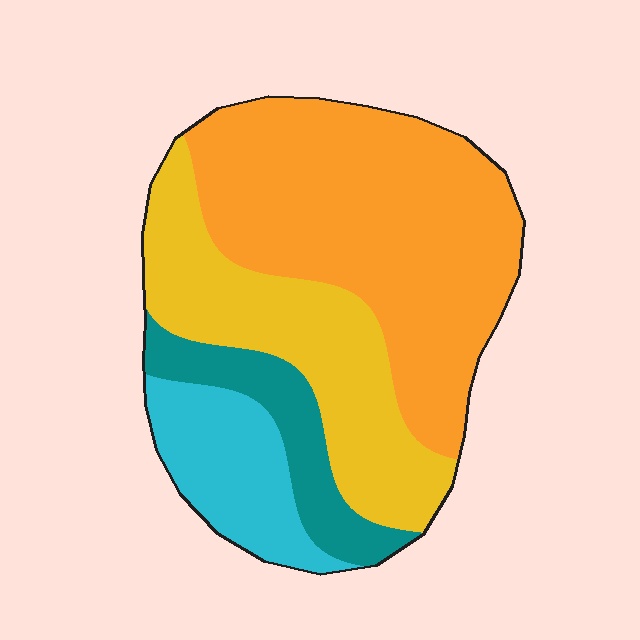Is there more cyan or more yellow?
Yellow.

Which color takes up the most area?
Orange, at roughly 45%.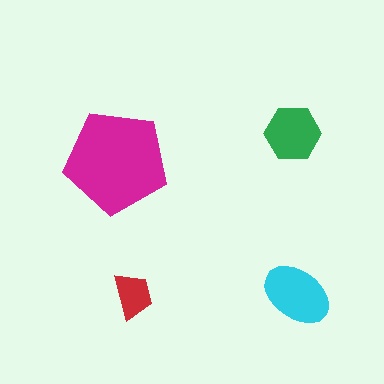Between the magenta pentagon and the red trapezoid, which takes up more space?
The magenta pentagon.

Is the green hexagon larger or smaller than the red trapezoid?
Larger.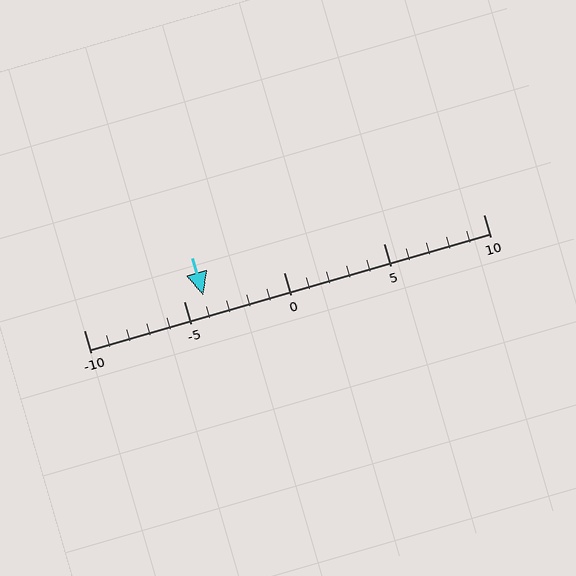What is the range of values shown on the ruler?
The ruler shows values from -10 to 10.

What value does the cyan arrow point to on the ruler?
The cyan arrow points to approximately -4.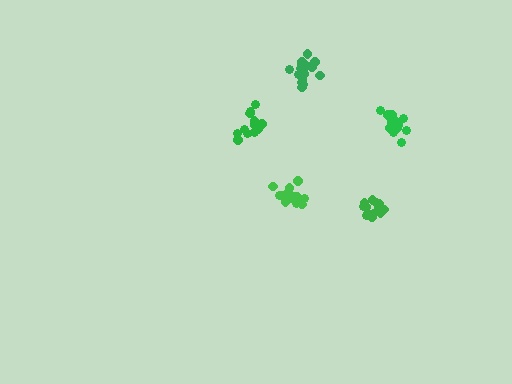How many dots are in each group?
Group 1: 13 dots, Group 2: 13 dots, Group 3: 13 dots, Group 4: 18 dots, Group 5: 15 dots (72 total).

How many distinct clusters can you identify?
There are 5 distinct clusters.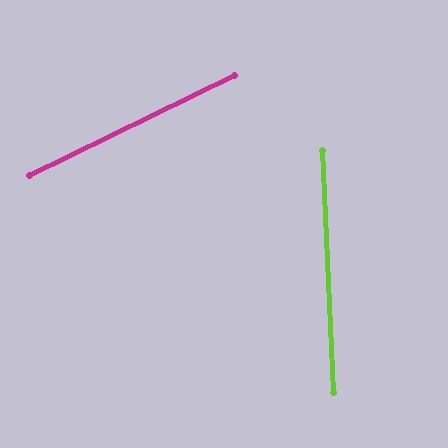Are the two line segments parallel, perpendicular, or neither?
Neither parallel nor perpendicular — they differ by about 66°.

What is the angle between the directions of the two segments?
Approximately 66 degrees.